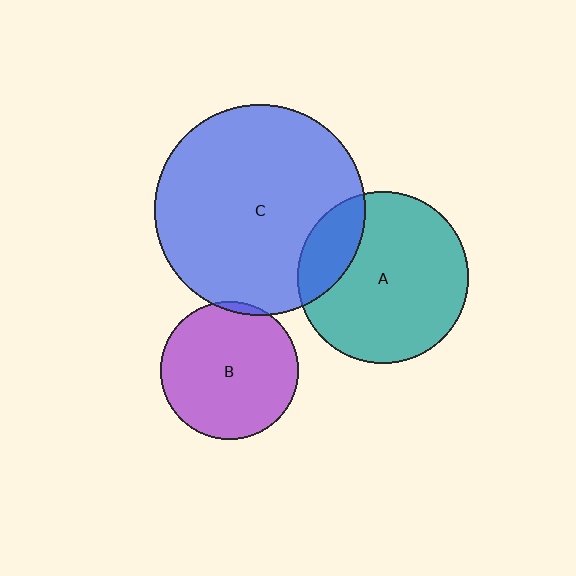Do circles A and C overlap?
Yes.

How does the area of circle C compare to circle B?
Approximately 2.4 times.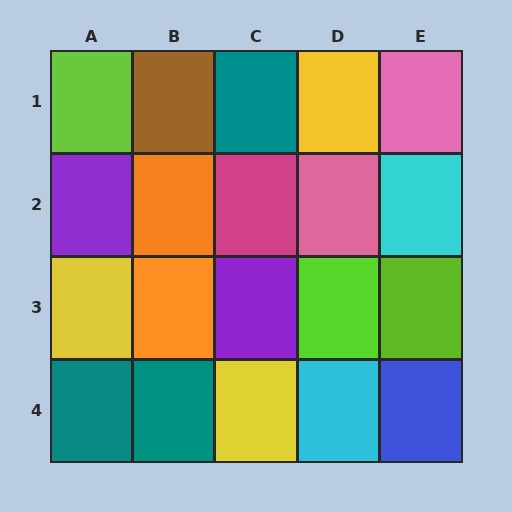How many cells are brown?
1 cell is brown.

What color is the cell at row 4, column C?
Yellow.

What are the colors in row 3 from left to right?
Yellow, orange, purple, lime, lime.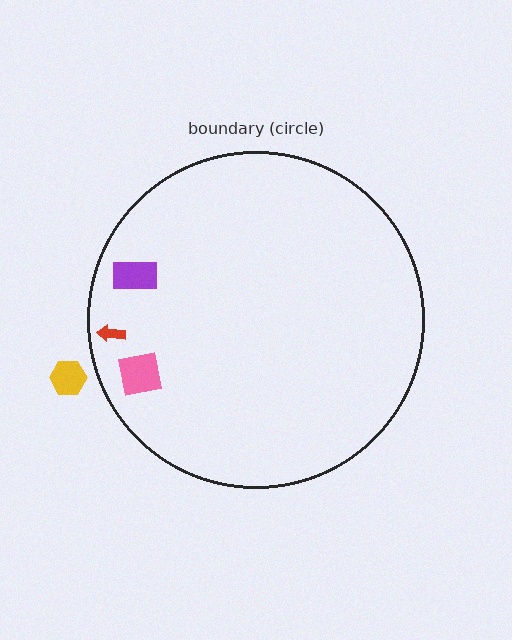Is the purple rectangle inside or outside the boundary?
Inside.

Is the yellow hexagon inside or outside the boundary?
Outside.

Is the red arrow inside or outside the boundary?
Inside.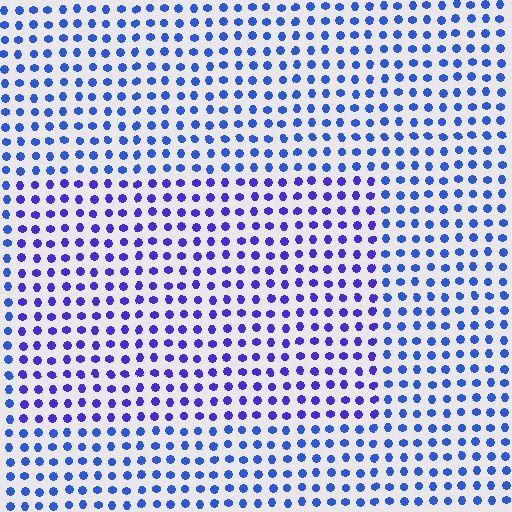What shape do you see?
I see a rectangle.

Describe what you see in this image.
The image is filled with small blue elements in a uniform arrangement. A rectangle-shaped region is visible where the elements are tinted to a slightly different hue, forming a subtle color boundary.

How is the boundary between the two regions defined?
The boundary is defined purely by a slight shift in hue (about 26 degrees). Spacing, size, and orientation are identical on both sides.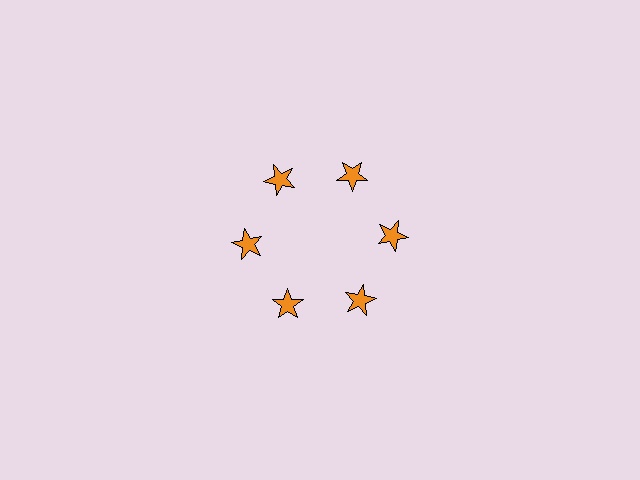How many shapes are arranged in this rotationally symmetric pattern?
There are 6 shapes, arranged in 6 groups of 1.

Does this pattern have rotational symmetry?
Yes, this pattern has 6-fold rotational symmetry. It looks the same after rotating 60 degrees around the center.